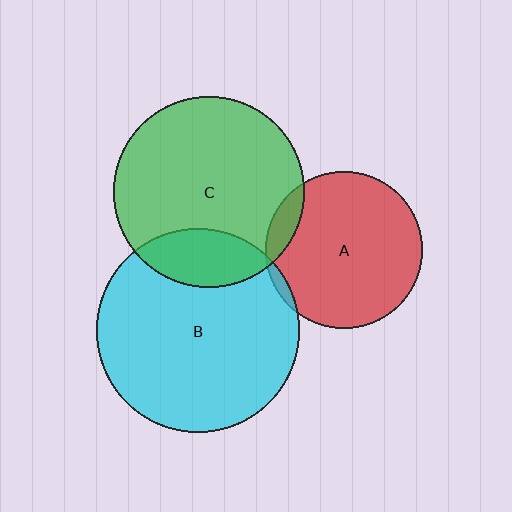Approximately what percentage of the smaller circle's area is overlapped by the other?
Approximately 5%.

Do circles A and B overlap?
Yes.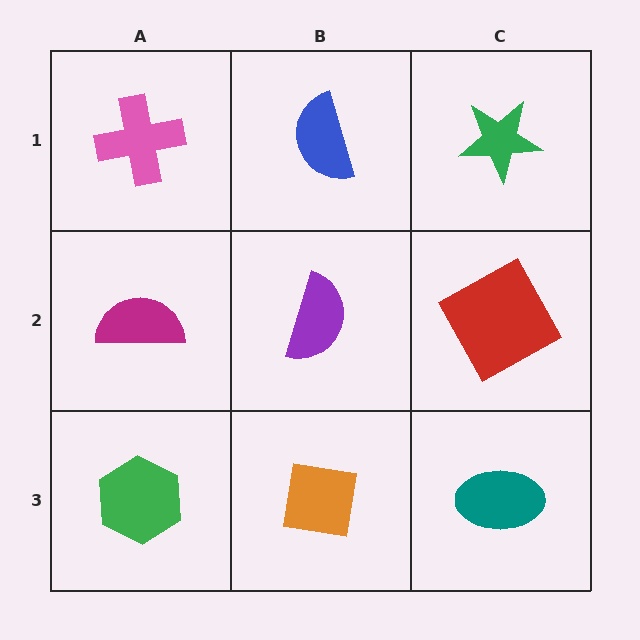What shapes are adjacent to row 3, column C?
A red square (row 2, column C), an orange square (row 3, column B).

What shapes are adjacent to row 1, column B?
A purple semicircle (row 2, column B), a pink cross (row 1, column A), a green star (row 1, column C).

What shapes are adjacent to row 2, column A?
A pink cross (row 1, column A), a green hexagon (row 3, column A), a purple semicircle (row 2, column B).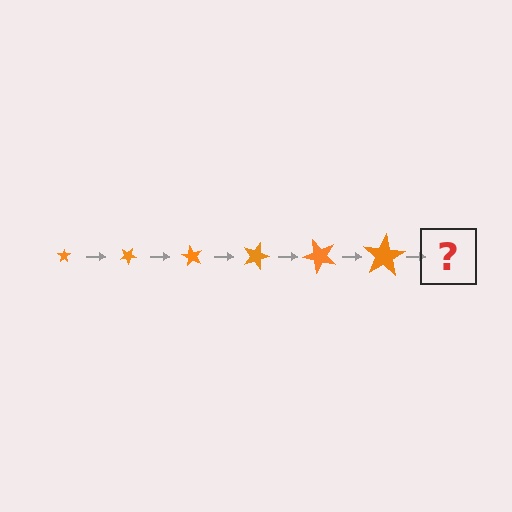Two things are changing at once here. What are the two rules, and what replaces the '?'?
The two rules are that the star grows larger each step and it rotates 30 degrees each step. The '?' should be a star, larger than the previous one and rotated 180 degrees from the start.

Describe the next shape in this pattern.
It should be a star, larger than the previous one and rotated 180 degrees from the start.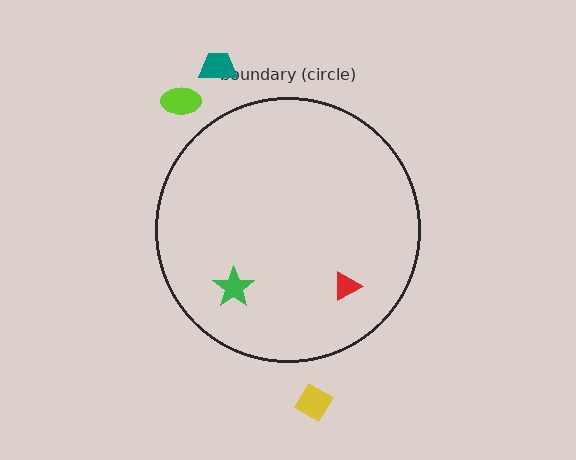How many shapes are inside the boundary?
2 inside, 3 outside.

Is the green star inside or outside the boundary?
Inside.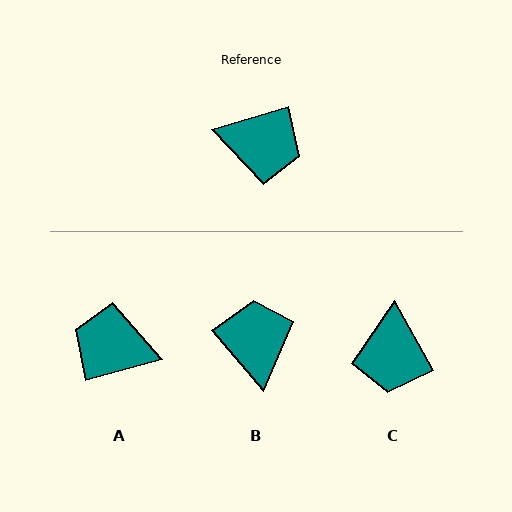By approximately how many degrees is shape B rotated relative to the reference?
Approximately 113 degrees counter-clockwise.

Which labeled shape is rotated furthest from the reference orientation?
A, about 178 degrees away.